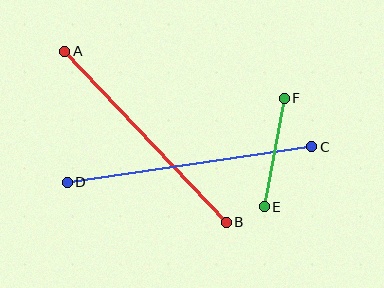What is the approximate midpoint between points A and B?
The midpoint is at approximately (145, 137) pixels.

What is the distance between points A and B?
The distance is approximately 235 pixels.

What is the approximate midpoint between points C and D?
The midpoint is at approximately (189, 165) pixels.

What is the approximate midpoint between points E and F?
The midpoint is at approximately (274, 152) pixels.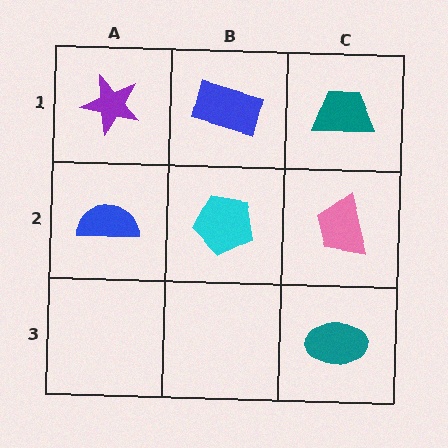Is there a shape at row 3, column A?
No, that cell is empty.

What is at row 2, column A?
A blue semicircle.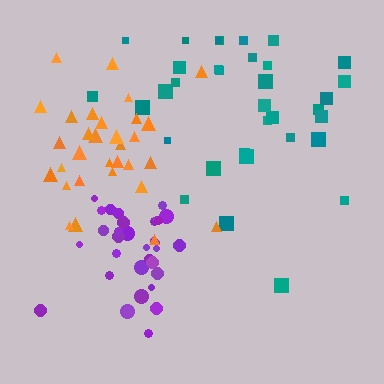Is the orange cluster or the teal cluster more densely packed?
Orange.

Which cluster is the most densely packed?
Purple.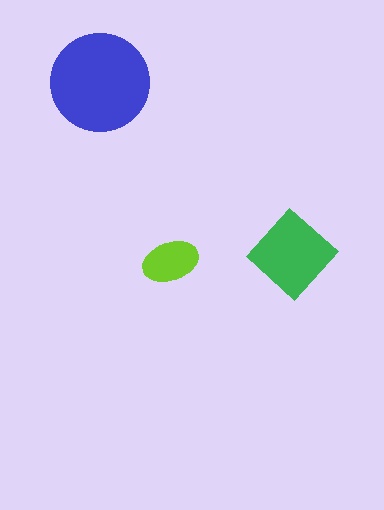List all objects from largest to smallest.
The blue circle, the green diamond, the lime ellipse.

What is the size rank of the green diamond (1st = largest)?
2nd.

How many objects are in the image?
There are 3 objects in the image.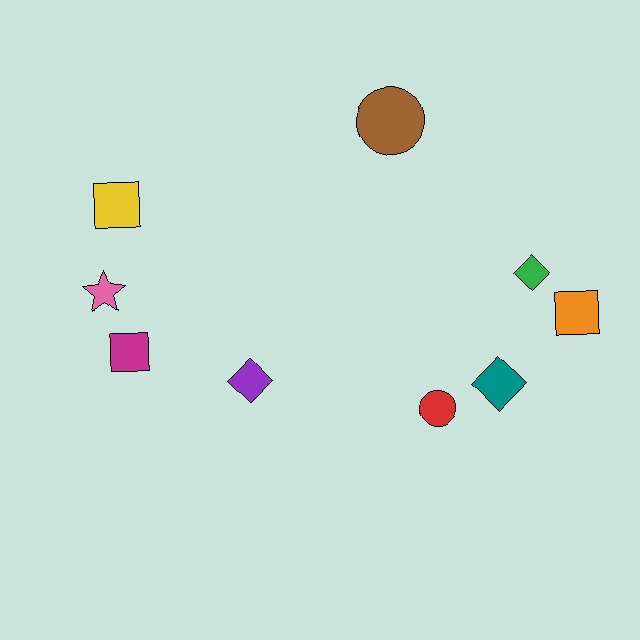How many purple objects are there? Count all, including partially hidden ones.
There is 1 purple object.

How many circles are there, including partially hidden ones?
There are 2 circles.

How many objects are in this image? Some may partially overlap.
There are 9 objects.